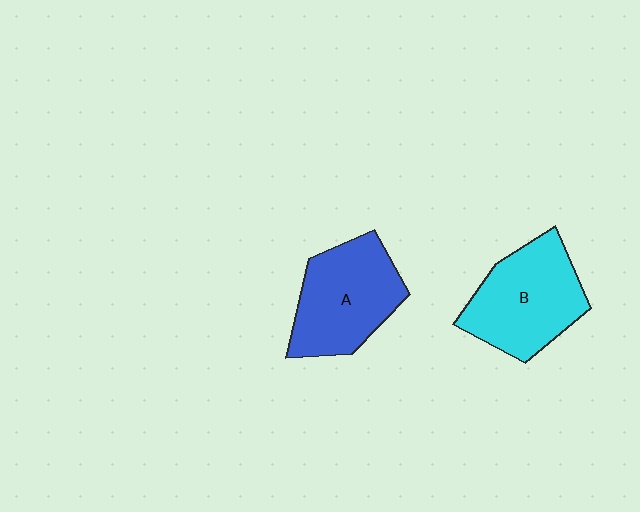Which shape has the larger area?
Shape B (cyan).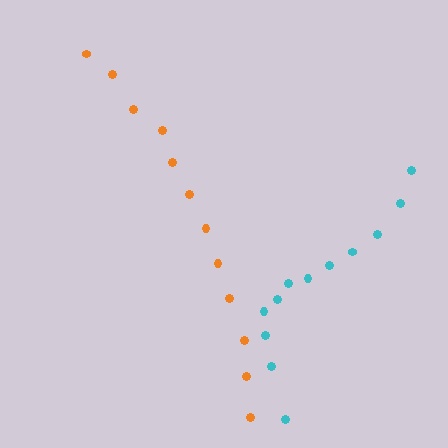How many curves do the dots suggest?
There are 2 distinct paths.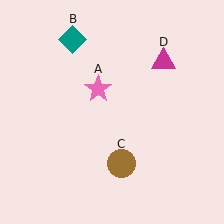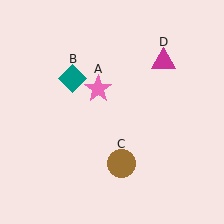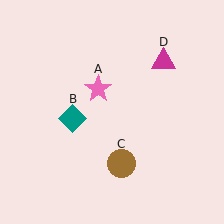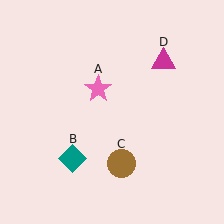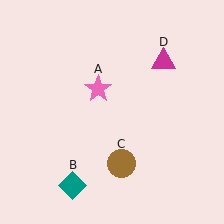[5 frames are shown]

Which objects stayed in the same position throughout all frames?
Pink star (object A) and brown circle (object C) and magenta triangle (object D) remained stationary.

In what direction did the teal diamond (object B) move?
The teal diamond (object B) moved down.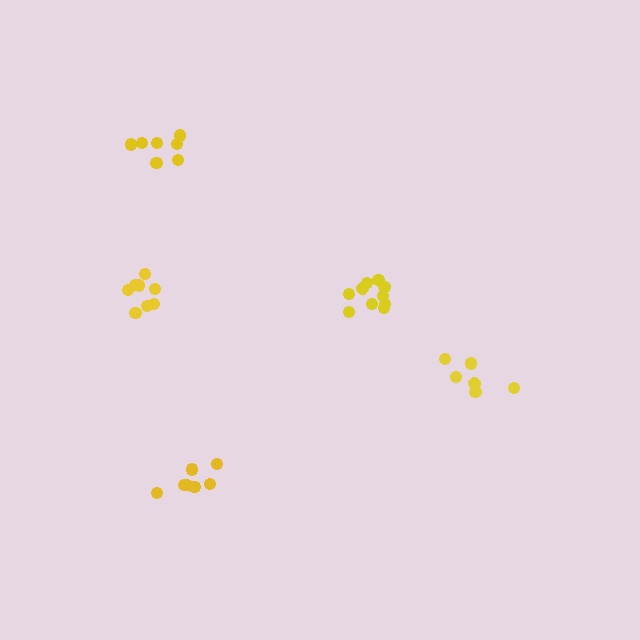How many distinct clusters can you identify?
There are 5 distinct clusters.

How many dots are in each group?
Group 1: 10 dots, Group 2: 7 dots, Group 3: 6 dots, Group 4: 7 dots, Group 5: 8 dots (38 total).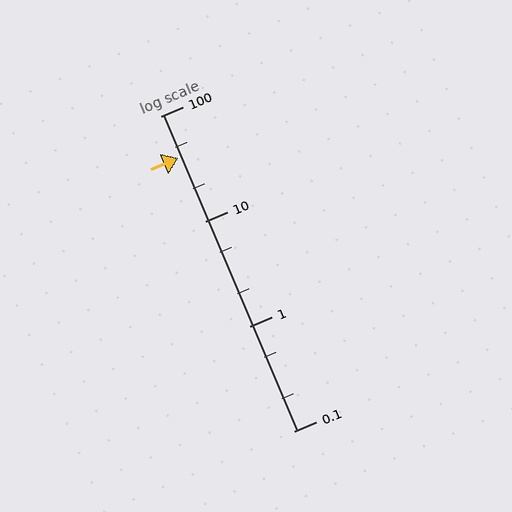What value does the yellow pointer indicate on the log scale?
The pointer indicates approximately 40.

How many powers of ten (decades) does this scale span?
The scale spans 3 decades, from 0.1 to 100.